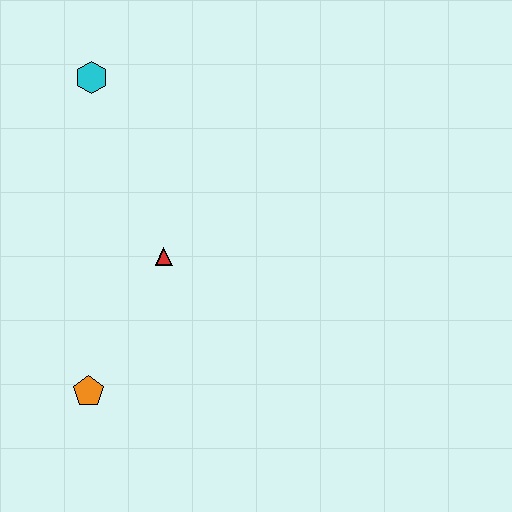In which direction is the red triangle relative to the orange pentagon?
The red triangle is above the orange pentagon.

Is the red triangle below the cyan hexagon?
Yes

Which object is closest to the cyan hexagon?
The red triangle is closest to the cyan hexagon.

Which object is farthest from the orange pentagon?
The cyan hexagon is farthest from the orange pentagon.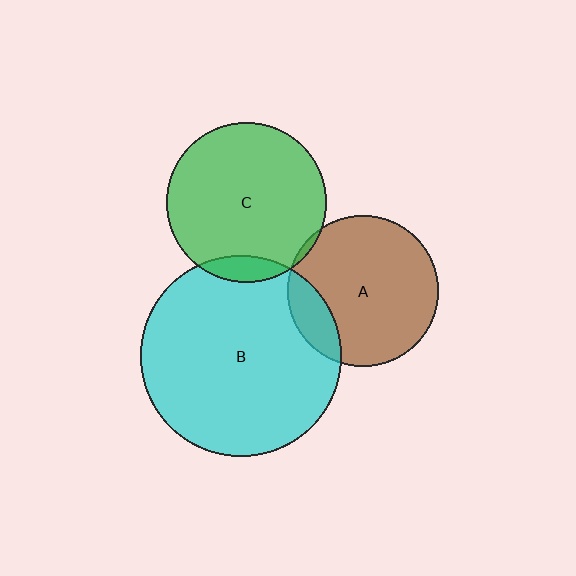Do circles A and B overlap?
Yes.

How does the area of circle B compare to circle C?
Approximately 1.6 times.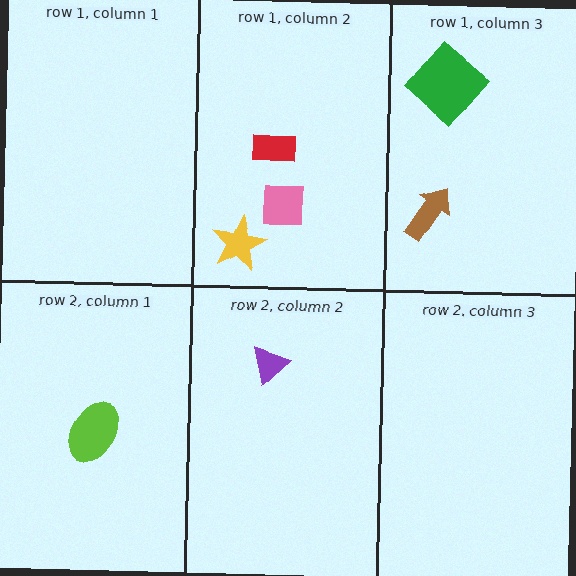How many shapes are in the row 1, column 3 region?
2.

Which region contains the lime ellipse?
The row 2, column 1 region.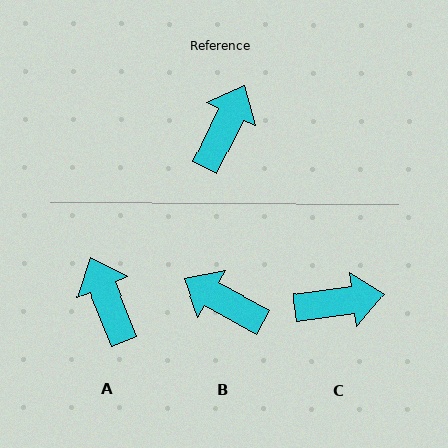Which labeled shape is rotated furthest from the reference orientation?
B, about 87 degrees away.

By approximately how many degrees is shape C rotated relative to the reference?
Approximately 56 degrees clockwise.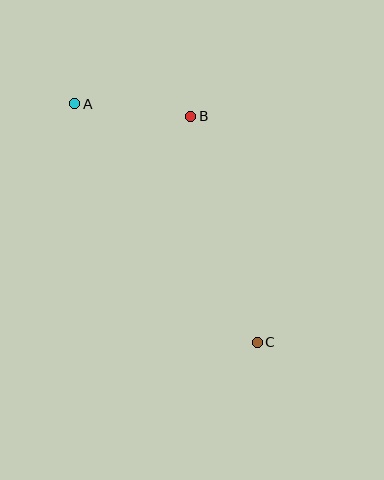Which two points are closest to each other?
Points A and B are closest to each other.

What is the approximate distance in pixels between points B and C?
The distance between B and C is approximately 236 pixels.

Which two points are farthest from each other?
Points A and C are farthest from each other.